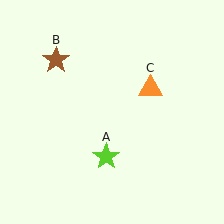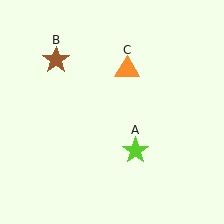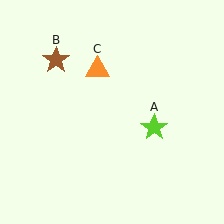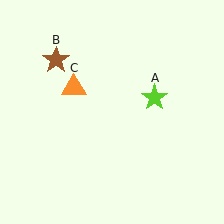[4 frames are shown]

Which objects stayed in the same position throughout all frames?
Brown star (object B) remained stationary.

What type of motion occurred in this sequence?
The lime star (object A), orange triangle (object C) rotated counterclockwise around the center of the scene.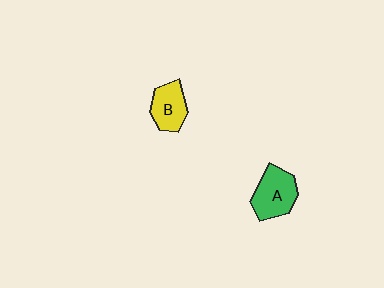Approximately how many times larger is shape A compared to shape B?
Approximately 1.2 times.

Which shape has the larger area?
Shape A (green).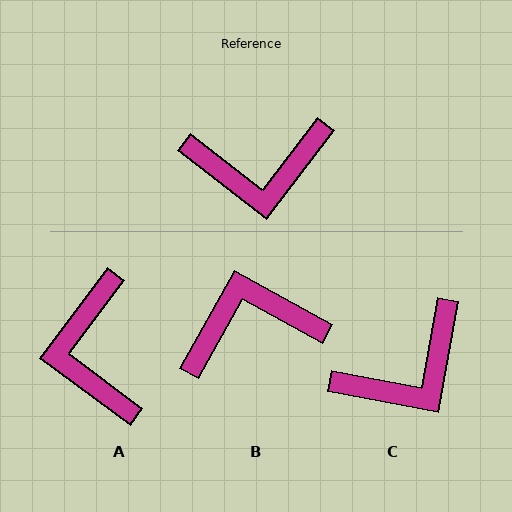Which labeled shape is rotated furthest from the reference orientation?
B, about 172 degrees away.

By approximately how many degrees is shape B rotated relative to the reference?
Approximately 172 degrees clockwise.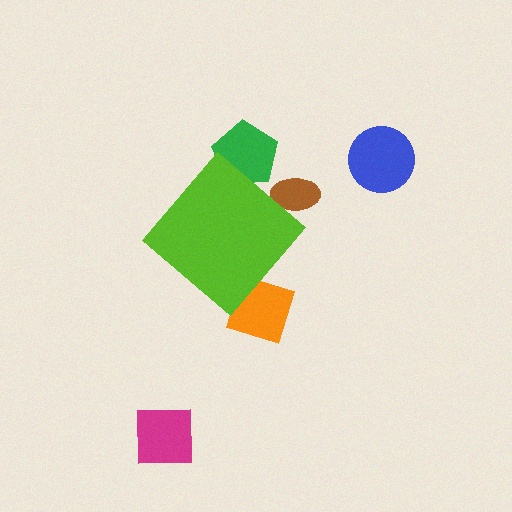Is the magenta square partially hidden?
No, the magenta square is fully visible.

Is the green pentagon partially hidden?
Yes, the green pentagon is partially hidden behind the lime diamond.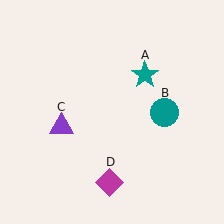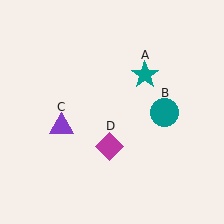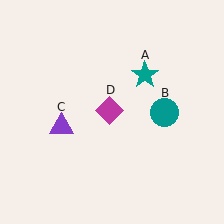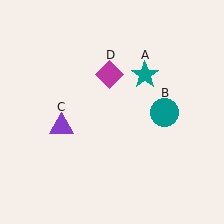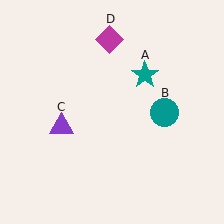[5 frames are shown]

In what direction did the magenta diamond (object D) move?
The magenta diamond (object D) moved up.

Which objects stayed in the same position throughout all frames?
Teal star (object A) and teal circle (object B) and purple triangle (object C) remained stationary.